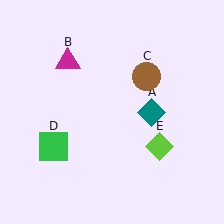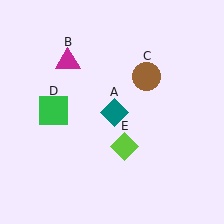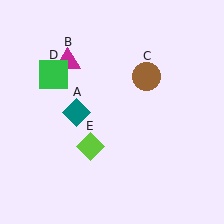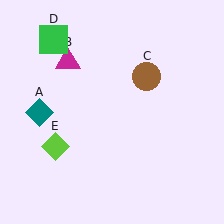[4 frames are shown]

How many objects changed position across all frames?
3 objects changed position: teal diamond (object A), green square (object D), lime diamond (object E).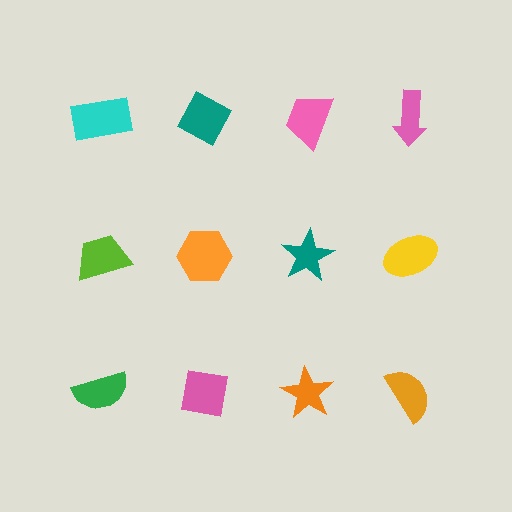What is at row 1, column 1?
A cyan rectangle.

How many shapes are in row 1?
4 shapes.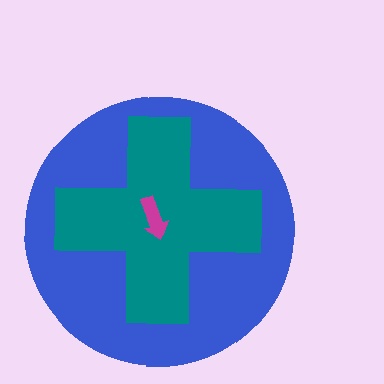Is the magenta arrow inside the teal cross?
Yes.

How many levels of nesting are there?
3.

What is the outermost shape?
The blue circle.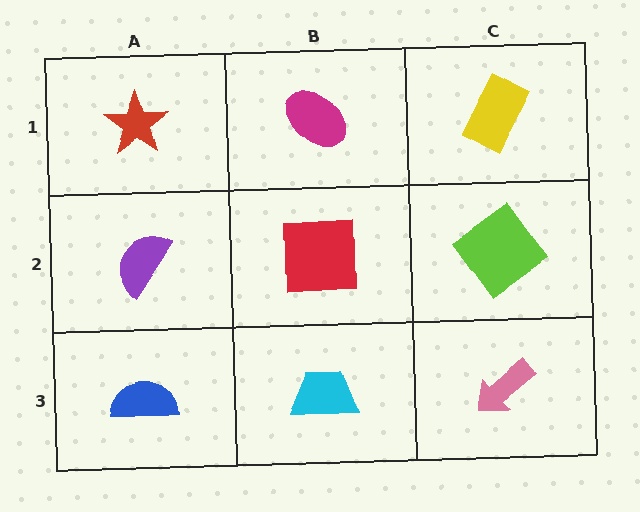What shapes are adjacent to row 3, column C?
A lime diamond (row 2, column C), a cyan trapezoid (row 3, column B).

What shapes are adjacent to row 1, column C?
A lime diamond (row 2, column C), a magenta ellipse (row 1, column B).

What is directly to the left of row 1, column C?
A magenta ellipse.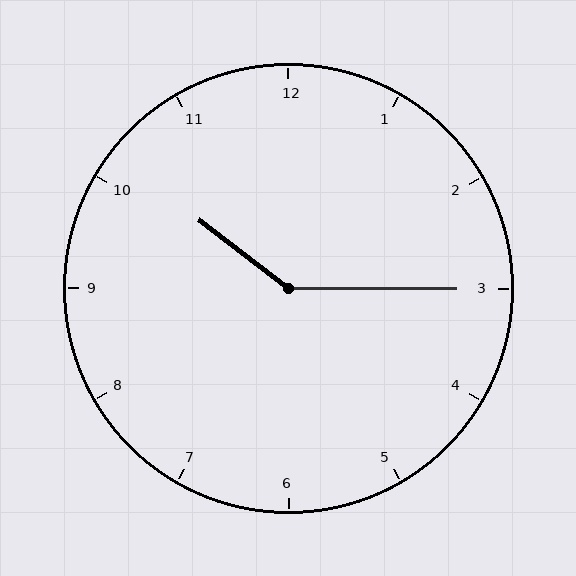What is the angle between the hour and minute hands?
Approximately 142 degrees.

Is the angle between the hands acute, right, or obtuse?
It is obtuse.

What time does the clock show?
10:15.